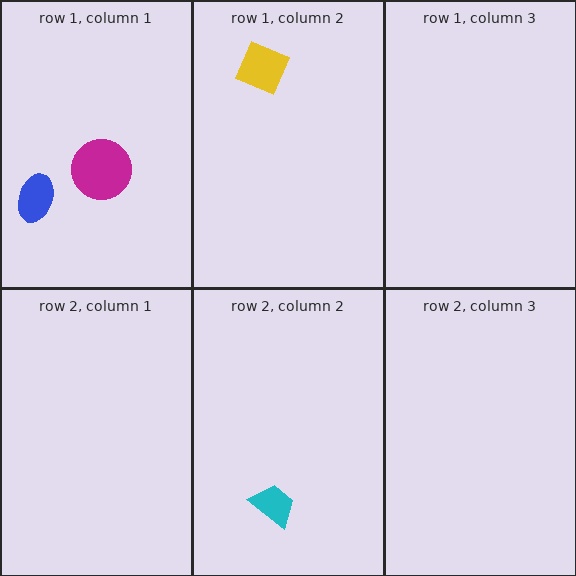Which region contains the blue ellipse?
The row 1, column 1 region.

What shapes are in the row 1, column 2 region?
The yellow diamond.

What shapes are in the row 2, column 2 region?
The cyan trapezoid.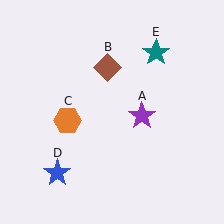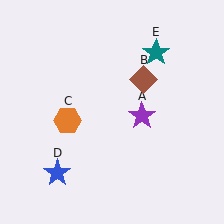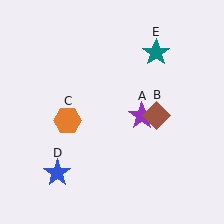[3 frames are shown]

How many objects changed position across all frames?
1 object changed position: brown diamond (object B).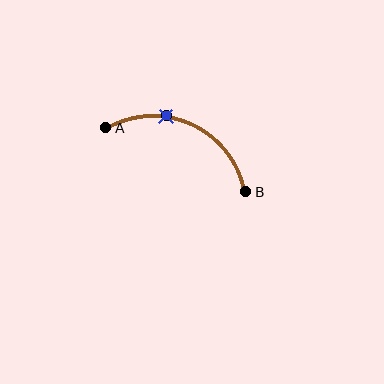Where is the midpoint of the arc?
The arc midpoint is the point on the curve farthest from the straight line joining A and B. It sits above that line.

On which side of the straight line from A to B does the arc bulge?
The arc bulges above the straight line connecting A and B.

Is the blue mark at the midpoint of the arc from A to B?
No. The blue mark lies on the arc but is closer to endpoint A. The arc midpoint would be at the point on the curve equidistant along the arc from both A and B.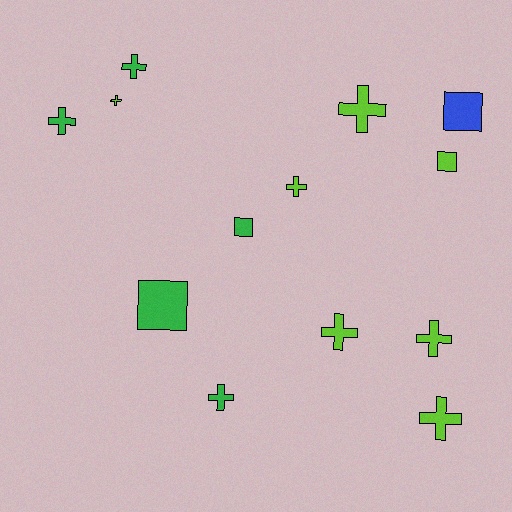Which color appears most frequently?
Lime, with 7 objects.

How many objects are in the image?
There are 13 objects.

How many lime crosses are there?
There are 6 lime crosses.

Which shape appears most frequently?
Cross, with 9 objects.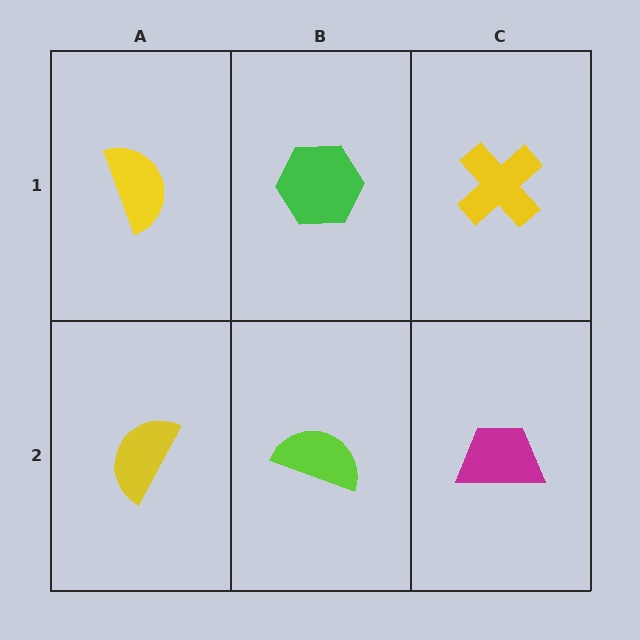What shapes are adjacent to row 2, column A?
A yellow semicircle (row 1, column A), a lime semicircle (row 2, column B).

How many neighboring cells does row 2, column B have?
3.